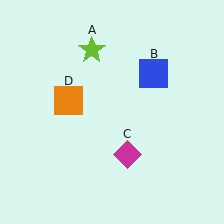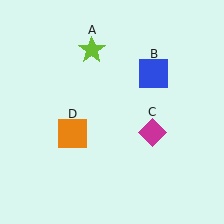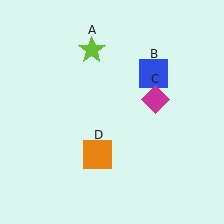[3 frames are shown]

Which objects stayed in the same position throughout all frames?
Lime star (object A) and blue square (object B) remained stationary.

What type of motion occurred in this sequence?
The magenta diamond (object C), orange square (object D) rotated counterclockwise around the center of the scene.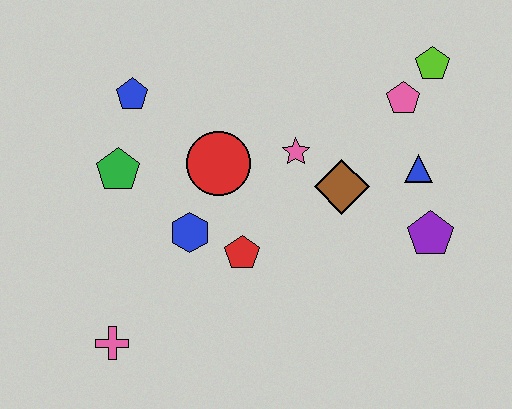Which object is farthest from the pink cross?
The lime pentagon is farthest from the pink cross.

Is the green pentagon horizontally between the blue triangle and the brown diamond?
No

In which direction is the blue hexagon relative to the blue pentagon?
The blue hexagon is below the blue pentagon.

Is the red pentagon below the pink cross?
No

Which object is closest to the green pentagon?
The blue pentagon is closest to the green pentagon.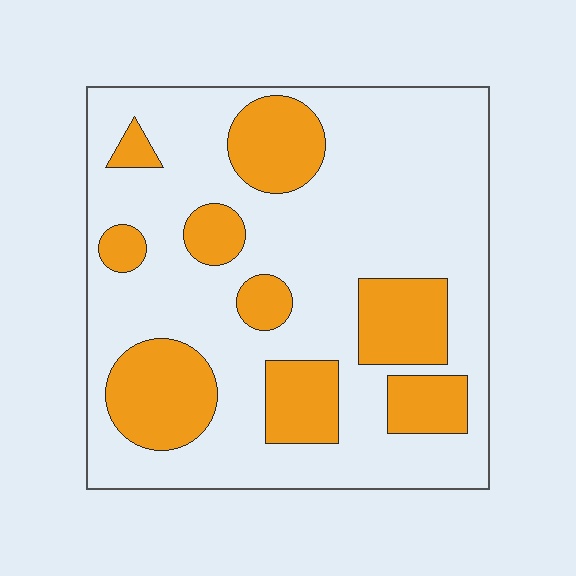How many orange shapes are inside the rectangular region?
9.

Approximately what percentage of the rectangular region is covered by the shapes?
Approximately 30%.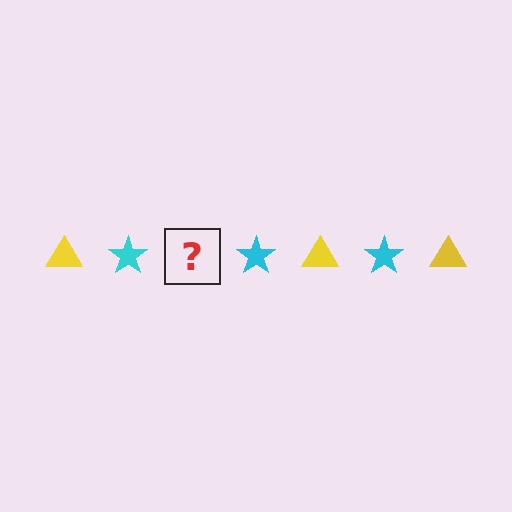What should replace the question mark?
The question mark should be replaced with a yellow triangle.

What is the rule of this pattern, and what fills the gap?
The rule is that the pattern alternates between yellow triangle and cyan star. The gap should be filled with a yellow triangle.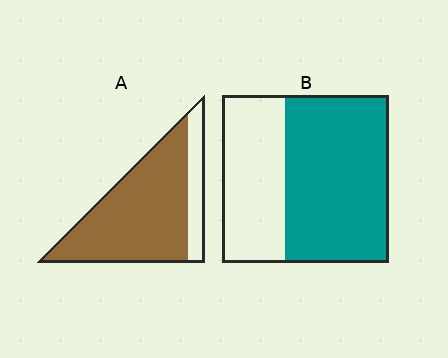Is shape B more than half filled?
Yes.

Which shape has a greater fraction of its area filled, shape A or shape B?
Shape A.